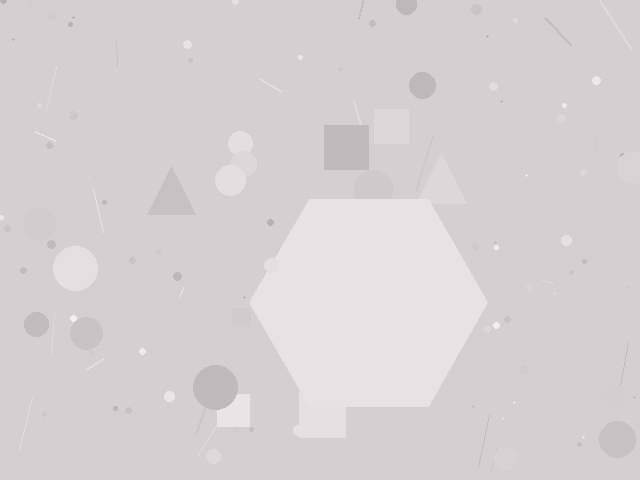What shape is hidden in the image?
A hexagon is hidden in the image.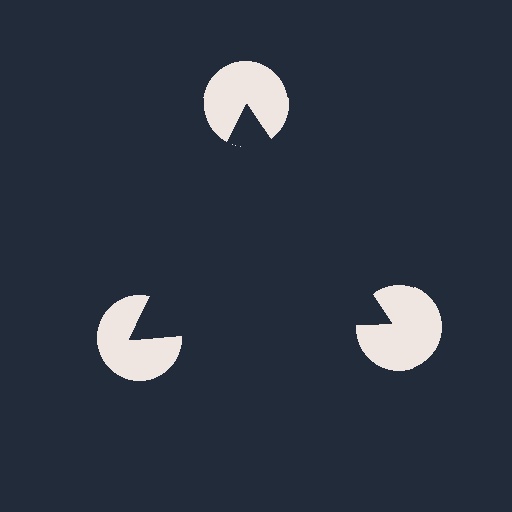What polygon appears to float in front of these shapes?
An illusory triangle — its edges are inferred from the aligned wedge cuts in the pac-man discs, not physically drawn.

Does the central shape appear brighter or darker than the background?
It typically appears slightly darker than the background, even though no actual brightness change is drawn.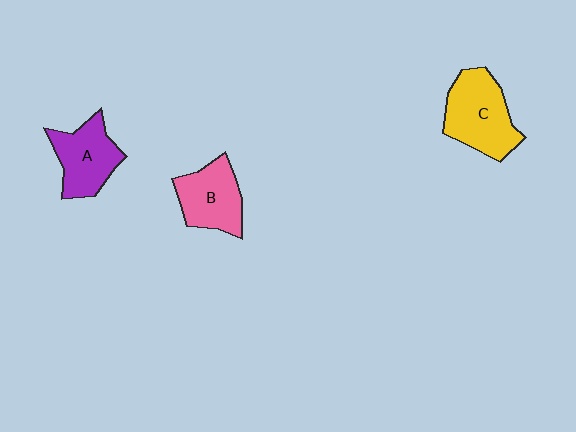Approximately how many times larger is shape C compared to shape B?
Approximately 1.3 times.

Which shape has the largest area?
Shape C (yellow).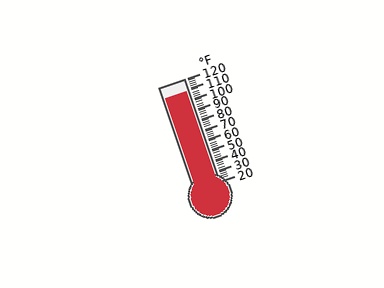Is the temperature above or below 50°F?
The temperature is above 50°F.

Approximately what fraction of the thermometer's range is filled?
The thermometer is filled to approximately 90% of its range.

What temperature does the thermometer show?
The thermometer shows approximately 108°F.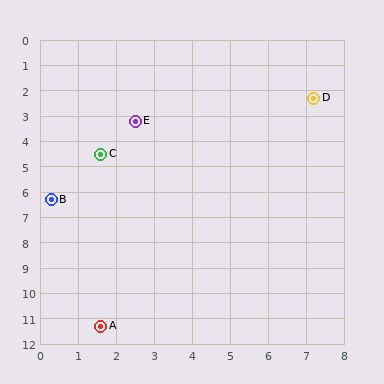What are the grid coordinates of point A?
Point A is at approximately (1.6, 11.3).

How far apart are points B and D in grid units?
Points B and D are about 8.0 grid units apart.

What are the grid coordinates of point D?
Point D is at approximately (7.2, 2.3).